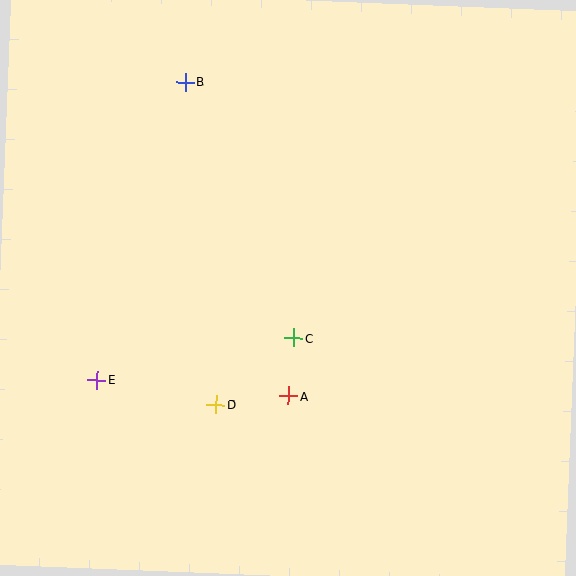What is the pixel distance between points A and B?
The distance between A and B is 330 pixels.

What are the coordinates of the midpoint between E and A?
The midpoint between E and A is at (193, 388).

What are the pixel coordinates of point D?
Point D is at (216, 404).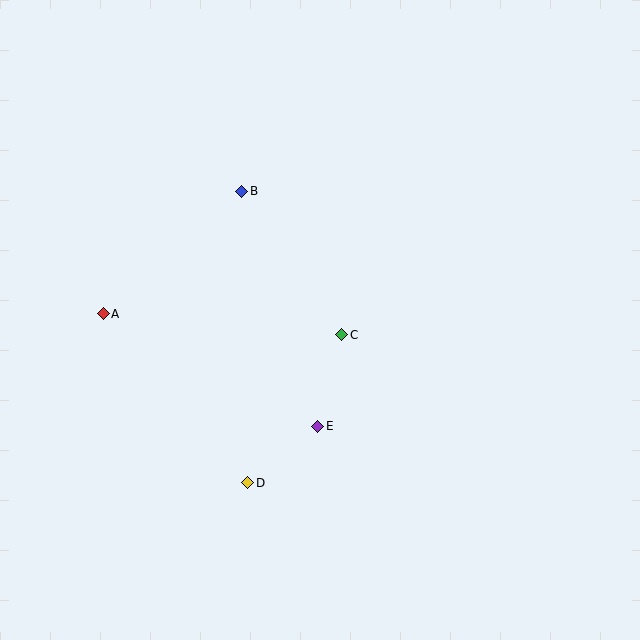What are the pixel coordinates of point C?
Point C is at (342, 335).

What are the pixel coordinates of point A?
Point A is at (103, 314).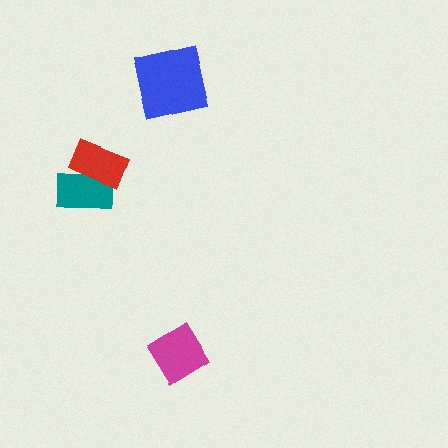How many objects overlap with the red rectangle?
1 object overlaps with the red rectangle.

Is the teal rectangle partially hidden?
Yes, it is partially covered by another shape.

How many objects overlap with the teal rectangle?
1 object overlaps with the teal rectangle.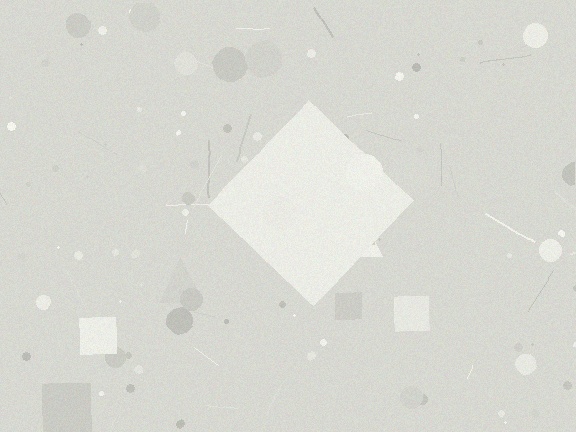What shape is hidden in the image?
A diamond is hidden in the image.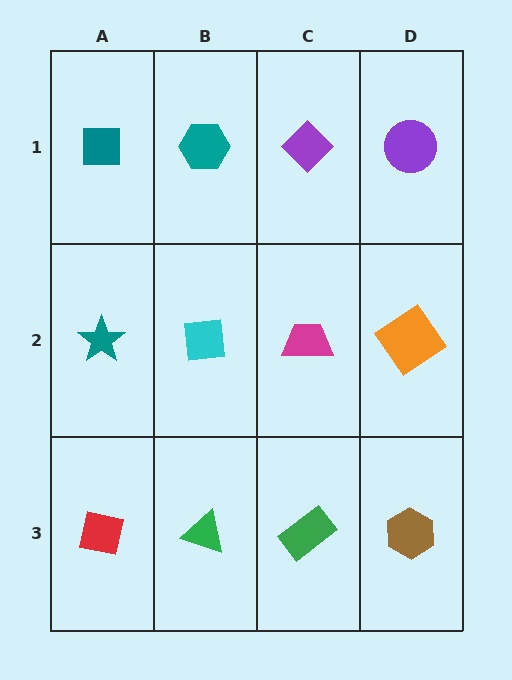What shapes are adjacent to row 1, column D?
An orange diamond (row 2, column D), a purple diamond (row 1, column C).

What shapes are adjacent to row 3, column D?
An orange diamond (row 2, column D), a green rectangle (row 3, column C).